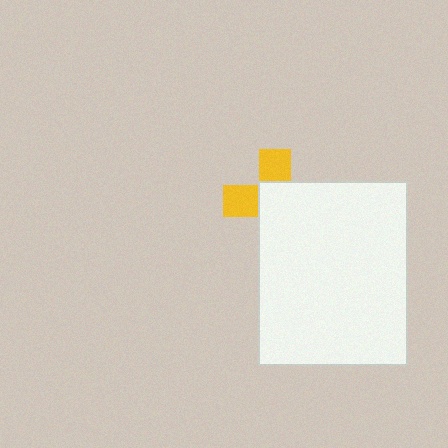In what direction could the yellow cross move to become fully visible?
The yellow cross could move toward the upper-left. That would shift it out from behind the white rectangle entirely.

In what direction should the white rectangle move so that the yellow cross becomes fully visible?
The white rectangle should move toward the lower-right. That is the shortest direction to clear the overlap and leave the yellow cross fully visible.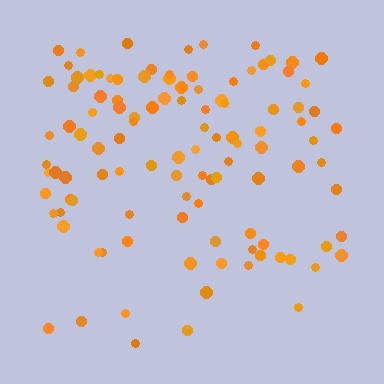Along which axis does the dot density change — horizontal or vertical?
Vertical.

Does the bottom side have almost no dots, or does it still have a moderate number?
Still a moderate number, just noticeably fewer than the top.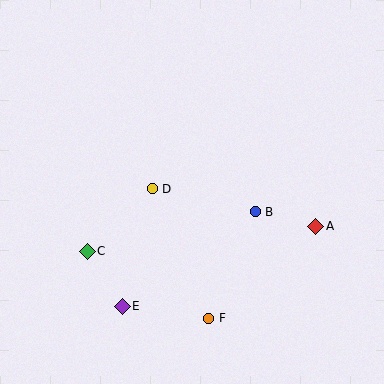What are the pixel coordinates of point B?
Point B is at (255, 212).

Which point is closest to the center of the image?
Point D at (152, 189) is closest to the center.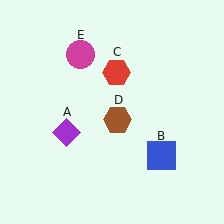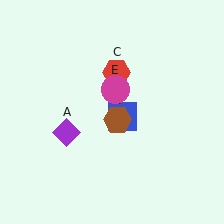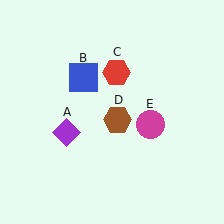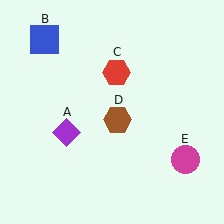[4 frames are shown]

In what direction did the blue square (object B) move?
The blue square (object B) moved up and to the left.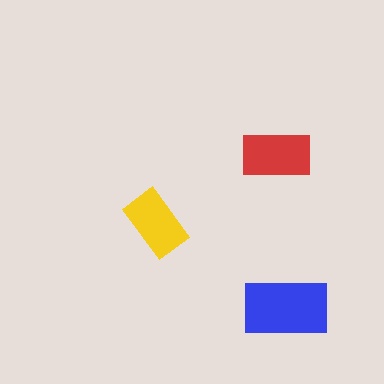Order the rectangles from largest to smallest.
the blue one, the red one, the yellow one.